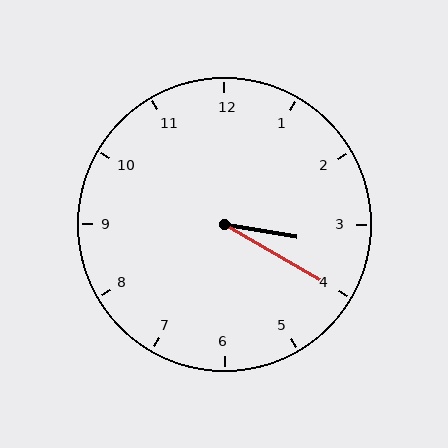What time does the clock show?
3:20.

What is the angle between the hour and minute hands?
Approximately 20 degrees.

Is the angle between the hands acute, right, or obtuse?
It is acute.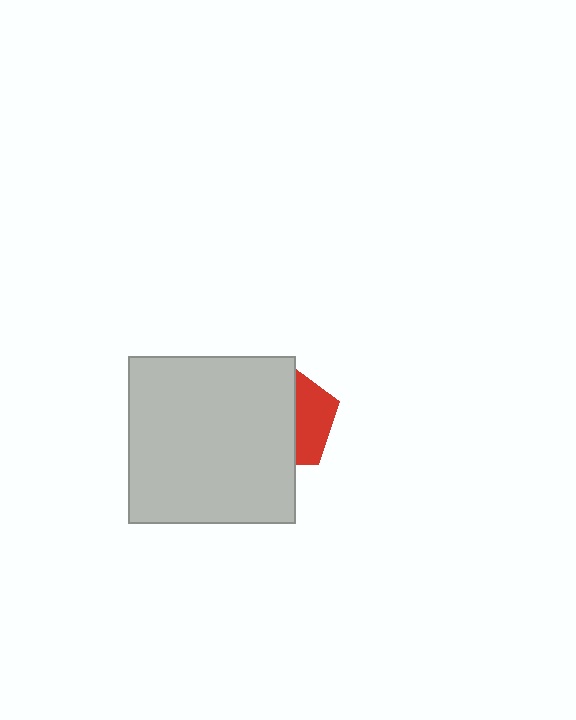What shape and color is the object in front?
The object in front is a light gray square.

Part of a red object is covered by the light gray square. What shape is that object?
It is a pentagon.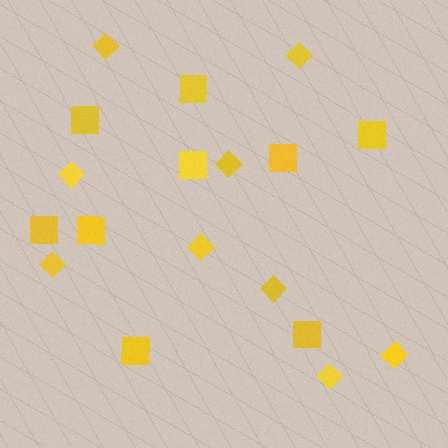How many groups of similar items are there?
There are 2 groups: one group of squares (9) and one group of diamonds (9).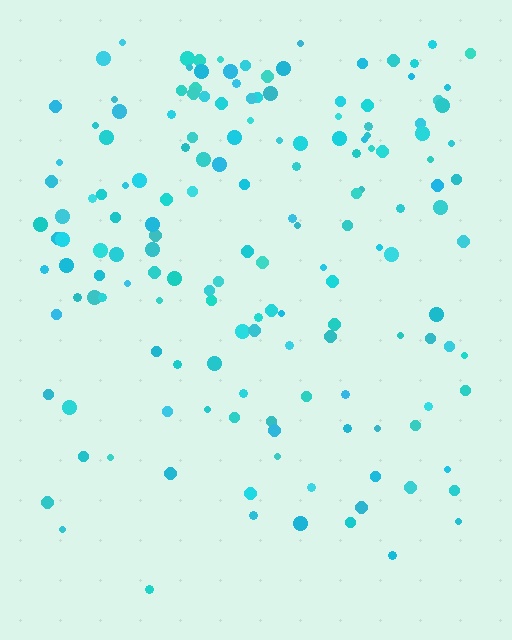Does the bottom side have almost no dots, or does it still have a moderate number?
Still a moderate number, just noticeably fewer than the top.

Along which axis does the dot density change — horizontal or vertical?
Vertical.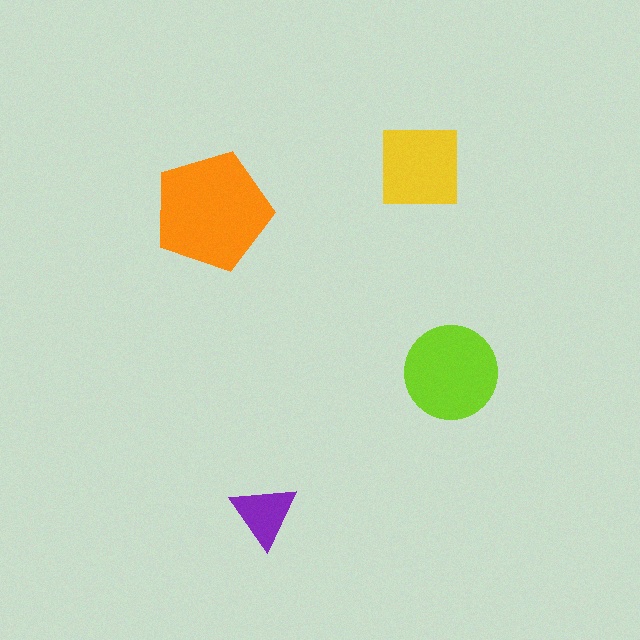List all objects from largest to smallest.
The orange pentagon, the lime circle, the yellow square, the purple triangle.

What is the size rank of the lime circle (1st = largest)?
2nd.